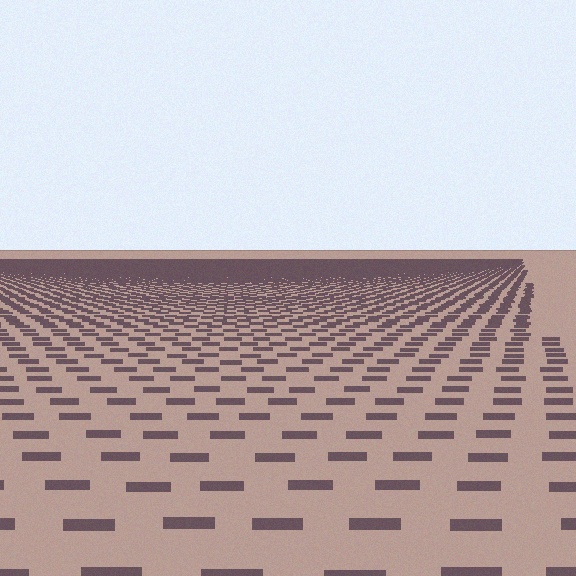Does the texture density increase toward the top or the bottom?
Density increases toward the top.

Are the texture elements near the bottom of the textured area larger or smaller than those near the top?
Larger. Near the bottom, elements are closer to the viewer and appear at a bigger on-screen size.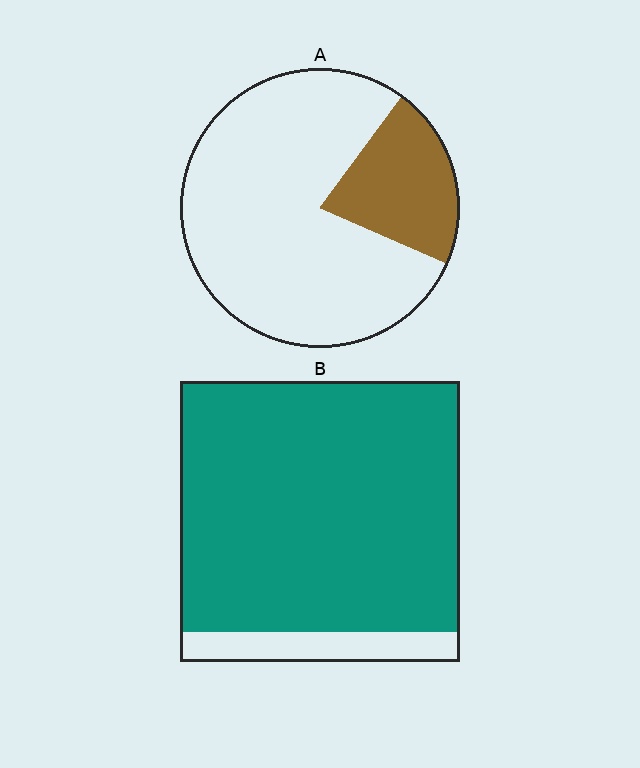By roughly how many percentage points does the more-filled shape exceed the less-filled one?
By roughly 70 percentage points (B over A).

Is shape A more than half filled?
No.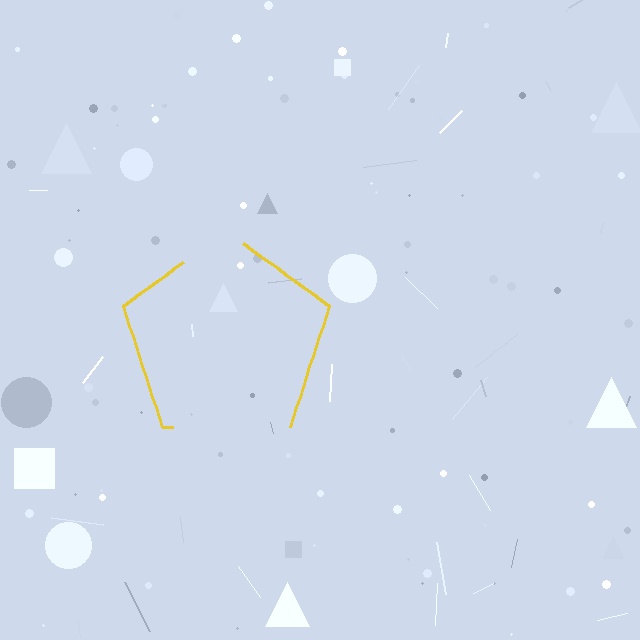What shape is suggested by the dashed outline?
The dashed outline suggests a pentagon.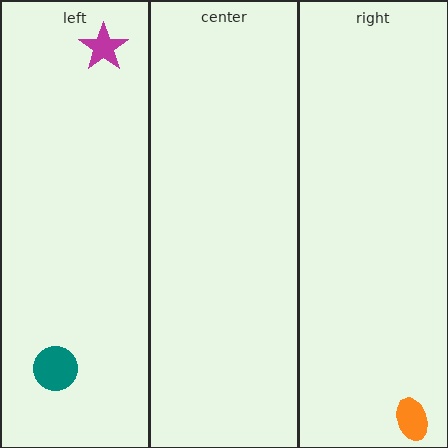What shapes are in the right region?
The orange ellipse.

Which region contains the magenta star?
The left region.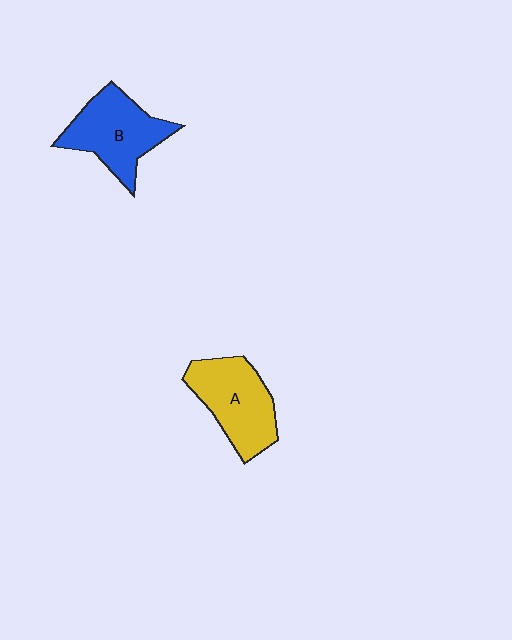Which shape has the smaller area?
Shape A (yellow).